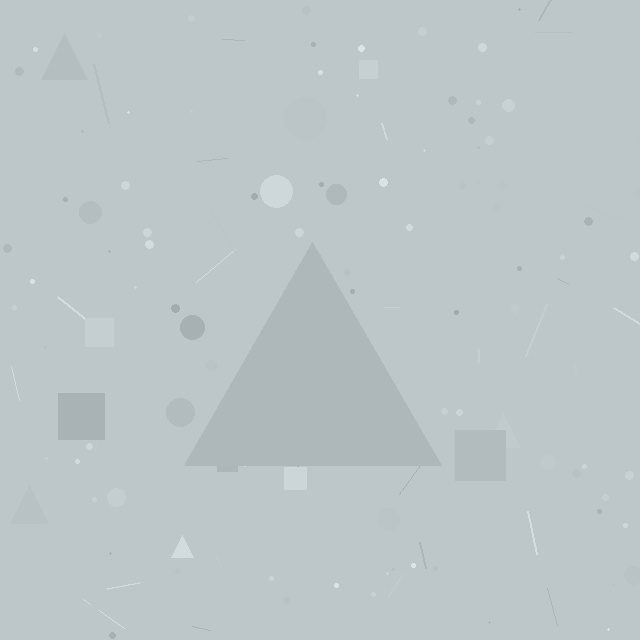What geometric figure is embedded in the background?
A triangle is embedded in the background.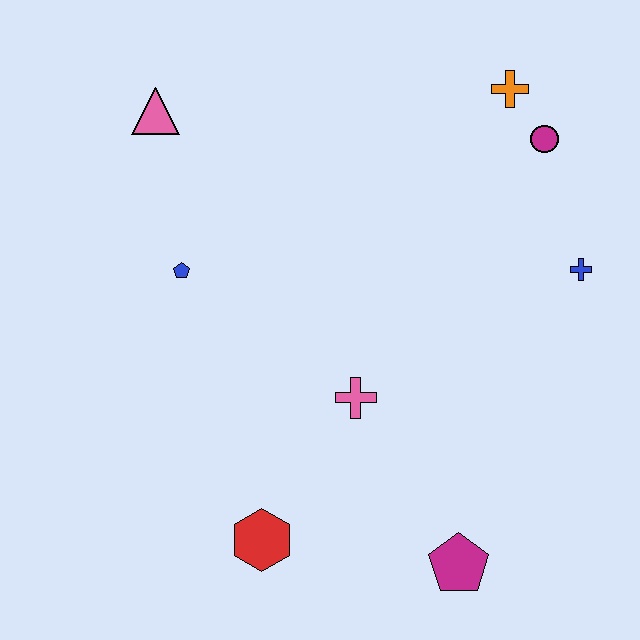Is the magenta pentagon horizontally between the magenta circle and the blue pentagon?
Yes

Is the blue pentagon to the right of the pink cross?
No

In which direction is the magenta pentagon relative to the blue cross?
The magenta pentagon is below the blue cross.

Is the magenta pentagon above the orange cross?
No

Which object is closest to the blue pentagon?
The pink triangle is closest to the blue pentagon.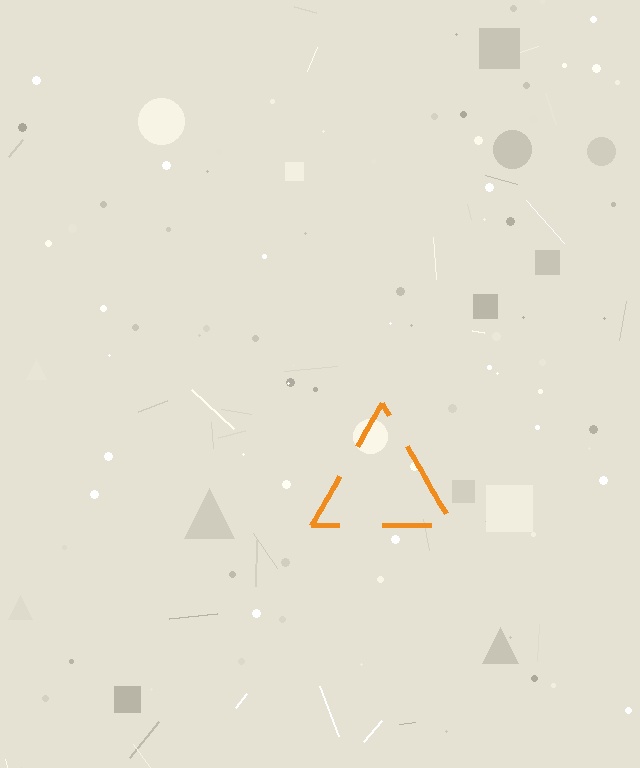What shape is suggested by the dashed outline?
The dashed outline suggests a triangle.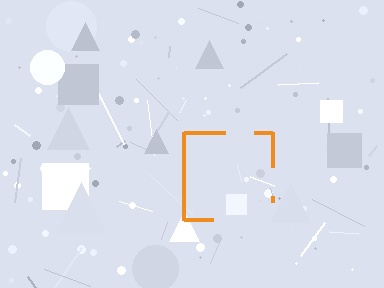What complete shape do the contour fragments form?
The contour fragments form a square.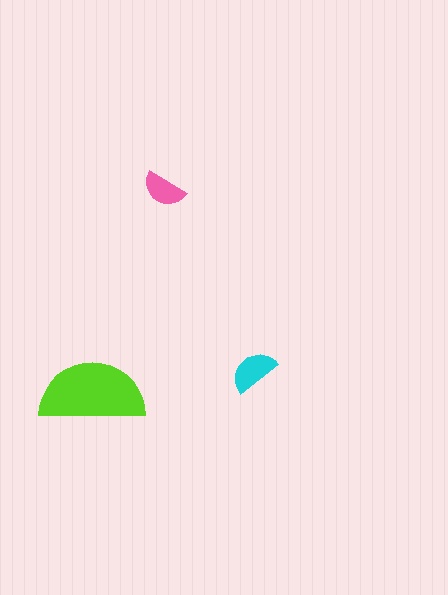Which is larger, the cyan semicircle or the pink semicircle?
The cyan one.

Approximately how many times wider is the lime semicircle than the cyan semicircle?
About 2 times wider.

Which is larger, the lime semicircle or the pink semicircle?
The lime one.